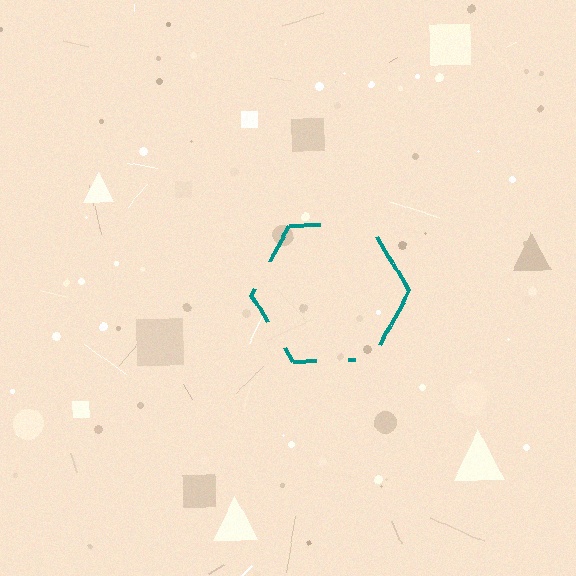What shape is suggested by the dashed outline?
The dashed outline suggests a hexagon.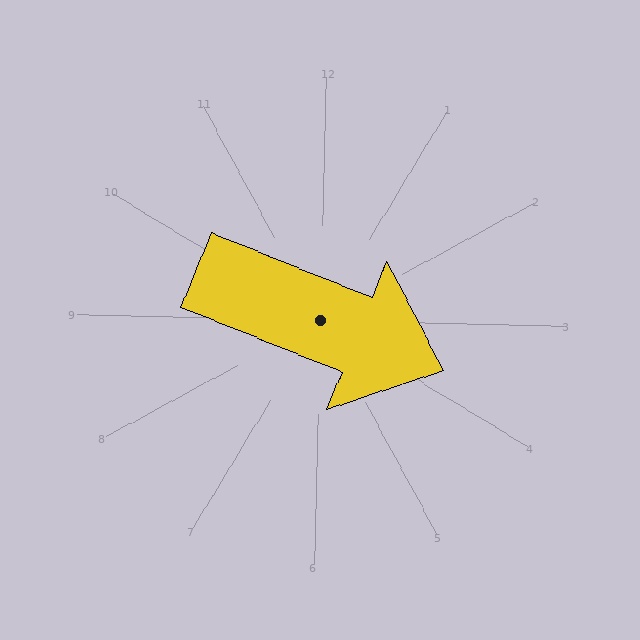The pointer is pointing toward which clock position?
Roughly 4 o'clock.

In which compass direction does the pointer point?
East.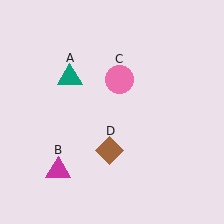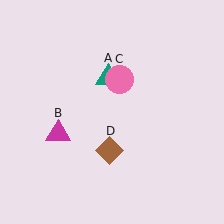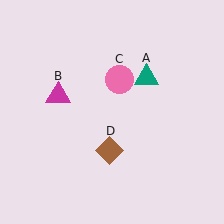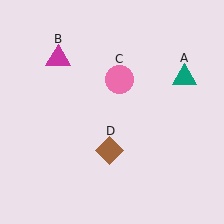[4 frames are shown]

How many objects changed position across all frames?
2 objects changed position: teal triangle (object A), magenta triangle (object B).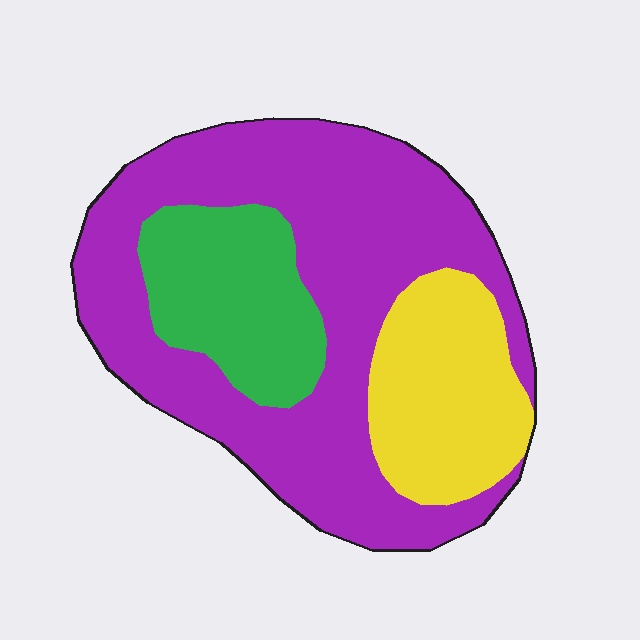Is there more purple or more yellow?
Purple.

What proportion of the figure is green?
Green takes up about one fifth (1/5) of the figure.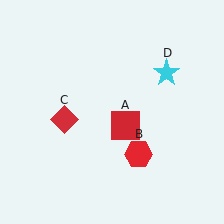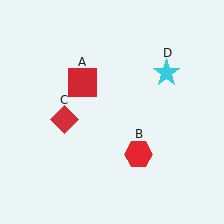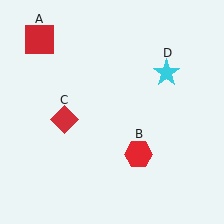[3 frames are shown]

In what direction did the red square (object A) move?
The red square (object A) moved up and to the left.